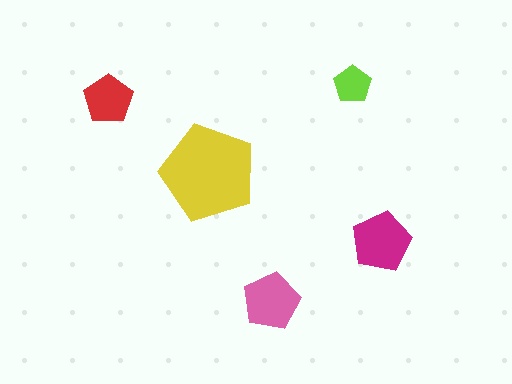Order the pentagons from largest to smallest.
the yellow one, the magenta one, the pink one, the red one, the lime one.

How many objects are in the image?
There are 5 objects in the image.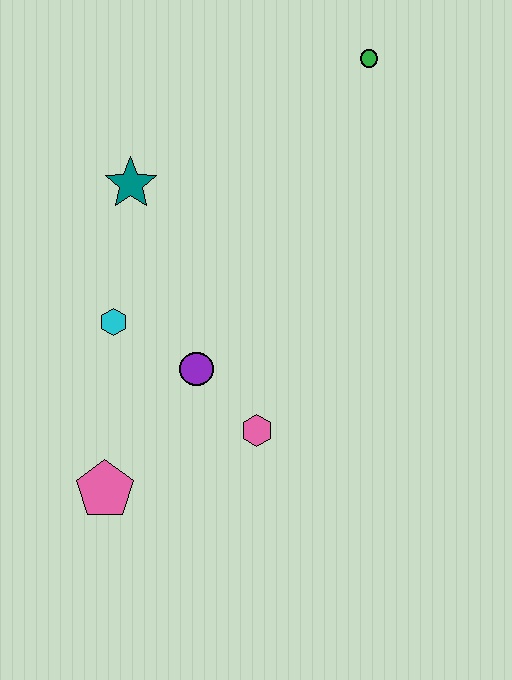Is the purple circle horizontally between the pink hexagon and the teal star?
Yes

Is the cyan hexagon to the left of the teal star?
Yes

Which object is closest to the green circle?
The teal star is closest to the green circle.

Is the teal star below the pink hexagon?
No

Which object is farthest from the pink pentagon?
The green circle is farthest from the pink pentagon.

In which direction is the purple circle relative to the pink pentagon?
The purple circle is above the pink pentagon.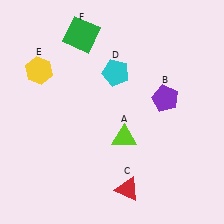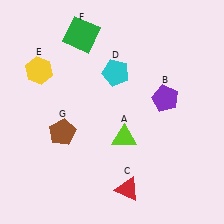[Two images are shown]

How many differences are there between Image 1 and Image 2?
There is 1 difference between the two images.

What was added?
A brown pentagon (G) was added in Image 2.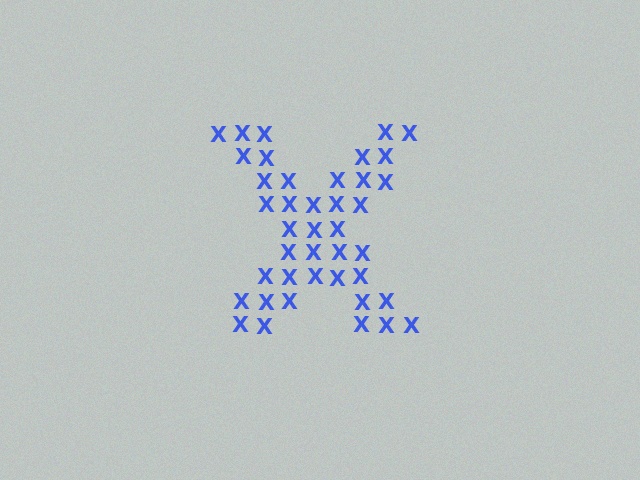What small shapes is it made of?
It is made of small letter X's.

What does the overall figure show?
The overall figure shows the letter X.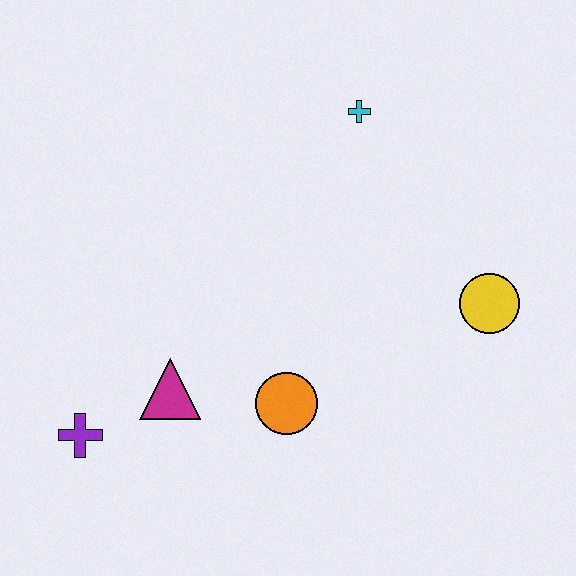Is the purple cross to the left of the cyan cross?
Yes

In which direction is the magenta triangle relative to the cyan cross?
The magenta triangle is below the cyan cross.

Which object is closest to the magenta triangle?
The purple cross is closest to the magenta triangle.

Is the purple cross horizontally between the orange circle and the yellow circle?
No